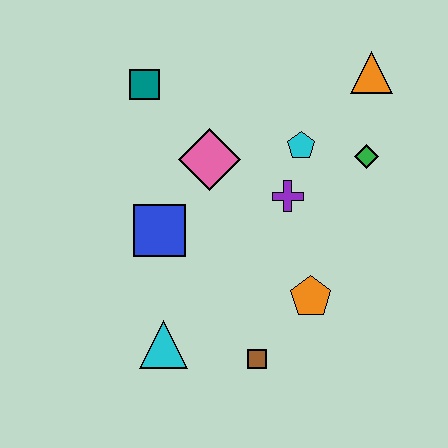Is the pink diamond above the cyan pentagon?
No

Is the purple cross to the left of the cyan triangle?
No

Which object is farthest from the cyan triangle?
The orange triangle is farthest from the cyan triangle.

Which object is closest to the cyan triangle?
The brown square is closest to the cyan triangle.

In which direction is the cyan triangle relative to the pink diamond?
The cyan triangle is below the pink diamond.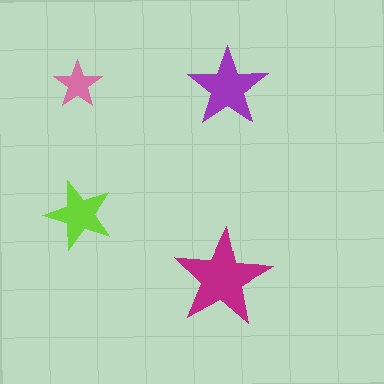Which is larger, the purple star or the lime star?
The purple one.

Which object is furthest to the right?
The purple star is rightmost.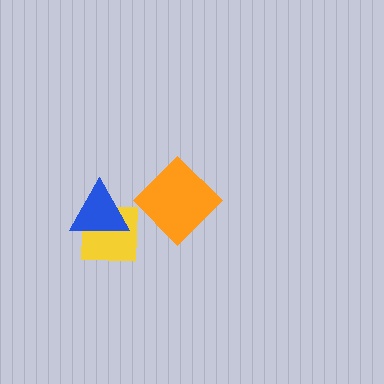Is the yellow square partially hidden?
Yes, it is partially covered by another shape.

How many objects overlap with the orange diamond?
0 objects overlap with the orange diamond.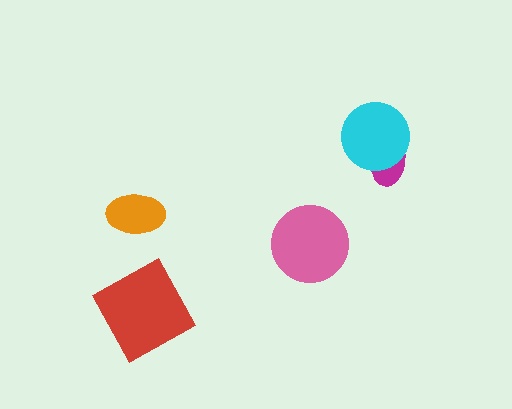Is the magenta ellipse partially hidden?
Yes, it is partially covered by another shape.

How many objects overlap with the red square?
0 objects overlap with the red square.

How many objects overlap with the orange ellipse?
0 objects overlap with the orange ellipse.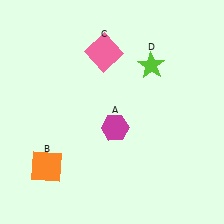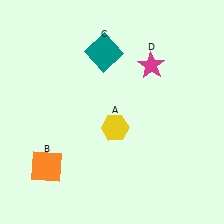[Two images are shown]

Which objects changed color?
A changed from magenta to yellow. C changed from pink to teal. D changed from lime to magenta.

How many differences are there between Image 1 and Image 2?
There are 3 differences between the two images.